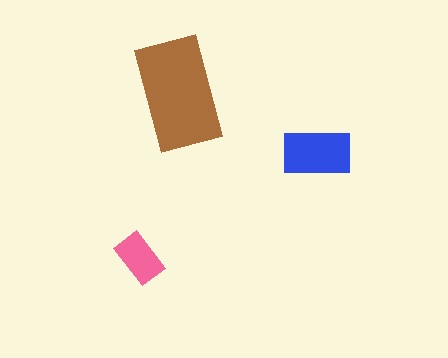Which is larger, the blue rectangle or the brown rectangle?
The brown one.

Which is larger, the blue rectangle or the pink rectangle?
The blue one.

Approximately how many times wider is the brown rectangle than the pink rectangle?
About 2 times wider.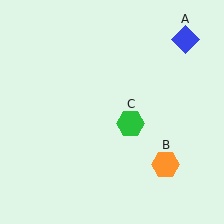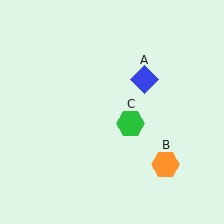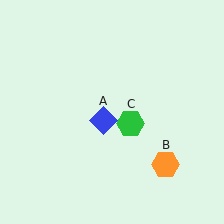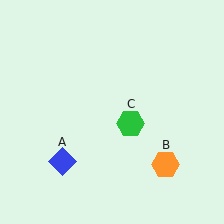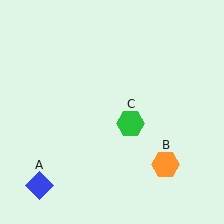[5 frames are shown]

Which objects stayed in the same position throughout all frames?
Orange hexagon (object B) and green hexagon (object C) remained stationary.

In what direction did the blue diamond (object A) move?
The blue diamond (object A) moved down and to the left.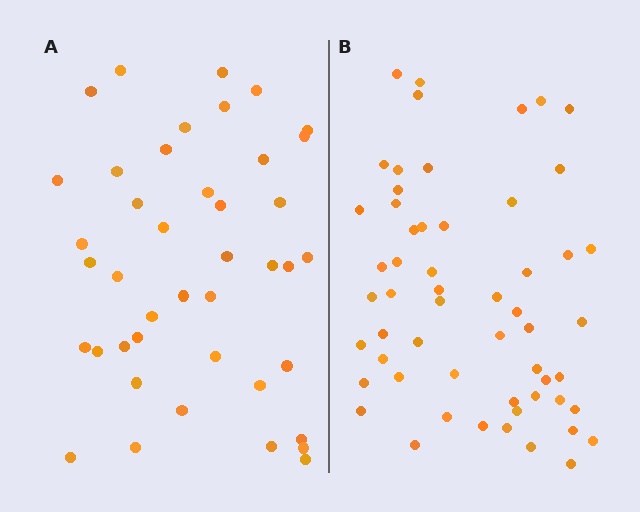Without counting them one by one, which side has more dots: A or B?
Region B (the right region) has more dots.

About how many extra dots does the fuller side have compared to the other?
Region B has approximately 15 more dots than region A.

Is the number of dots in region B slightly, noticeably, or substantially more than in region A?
Region B has noticeably more, but not dramatically so. The ratio is roughly 1.3 to 1.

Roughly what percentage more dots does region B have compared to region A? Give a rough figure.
About 35% more.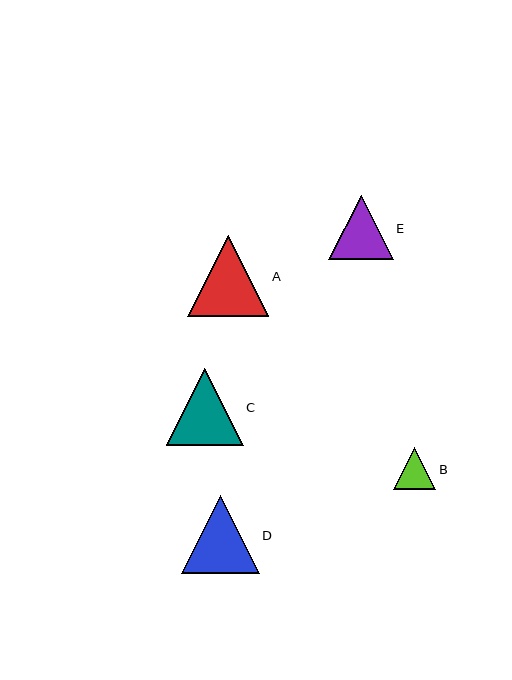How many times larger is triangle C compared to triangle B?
Triangle C is approximately 1.8 times the size of triangle B.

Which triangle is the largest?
Triangle A is the largest with a size of approximately 81 pixels.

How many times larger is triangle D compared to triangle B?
Triangle D is approximately 1.8 times the size of triangle B.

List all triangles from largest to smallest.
From largest to smallest: A, D, C, E, B.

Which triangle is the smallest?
Triangle B is the smallest with a size of approximately 42 pixels.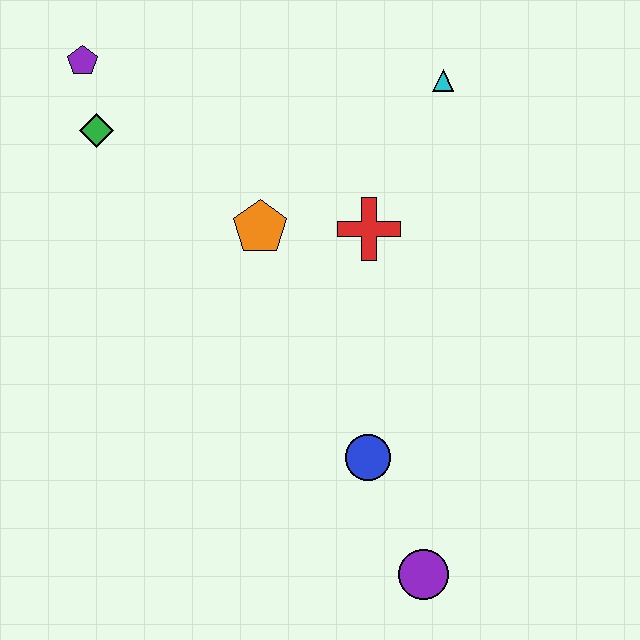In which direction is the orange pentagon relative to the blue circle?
The orange pentagon is above the blue circle.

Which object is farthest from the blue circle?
The purple pentagon is farthest from the blue circle.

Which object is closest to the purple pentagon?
The green diamond is closest to the purple pentagon.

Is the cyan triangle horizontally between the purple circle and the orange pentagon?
No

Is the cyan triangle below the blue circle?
No